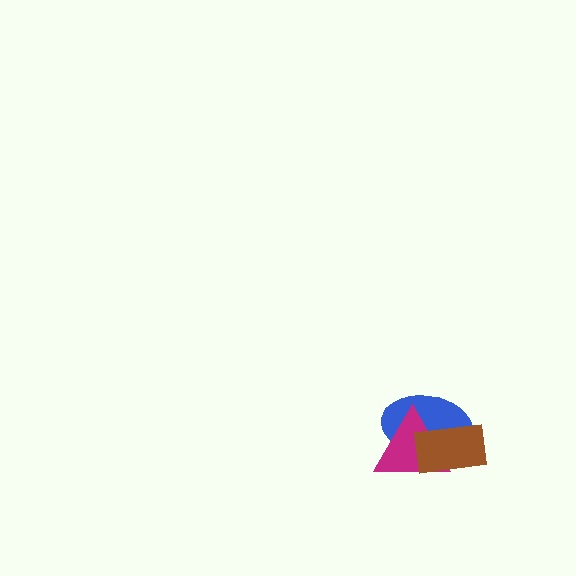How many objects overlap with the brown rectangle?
2 objects overlap with the brown rectangle.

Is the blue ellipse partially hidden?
Yes, it is partially covered by another shape.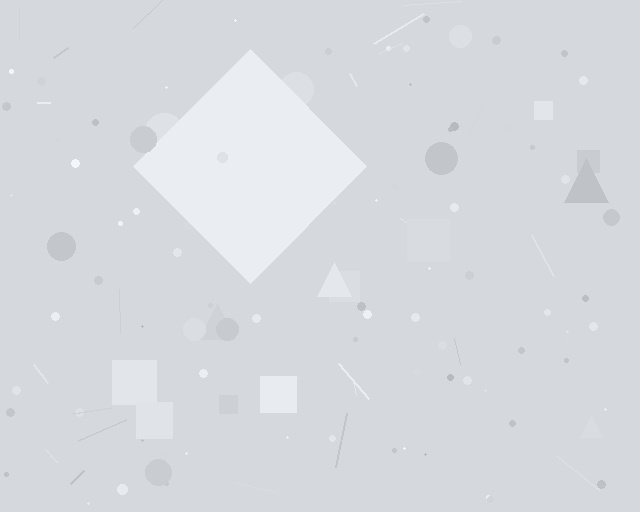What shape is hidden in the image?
A diamond is hidden in the image.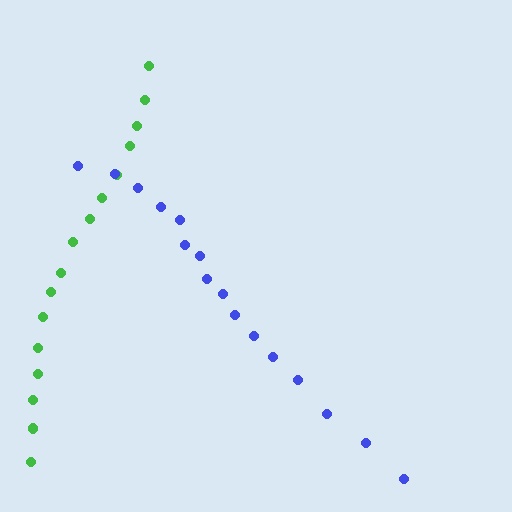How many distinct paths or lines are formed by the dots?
There are 2 distinct paths.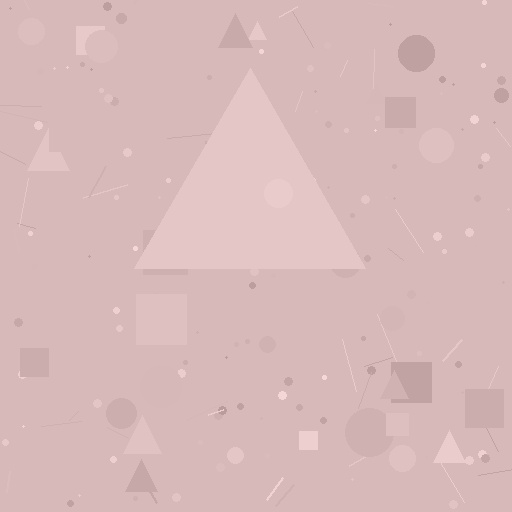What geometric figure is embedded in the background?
A triangle is embedded in the background.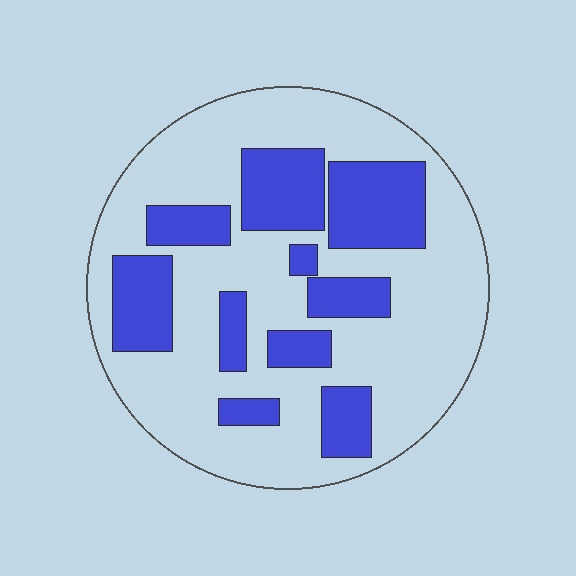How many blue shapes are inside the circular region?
10.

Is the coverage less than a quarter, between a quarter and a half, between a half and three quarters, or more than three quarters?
Between a quarter and a half.